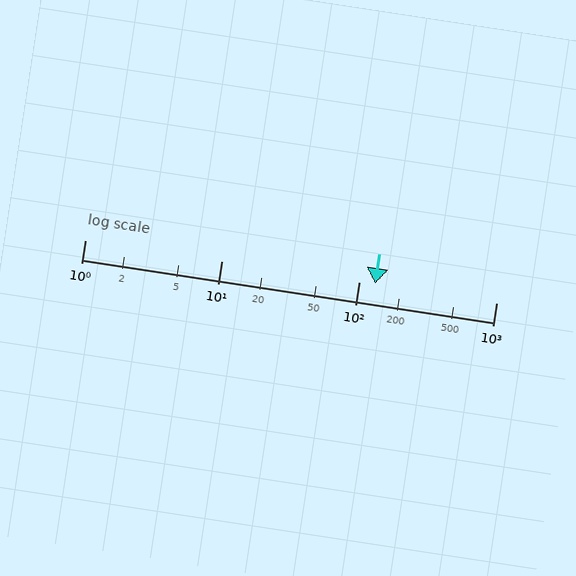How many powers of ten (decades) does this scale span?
The scale spans 3 decades, from 1 to 1000.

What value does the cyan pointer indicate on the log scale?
The pointer indicates approximately 130.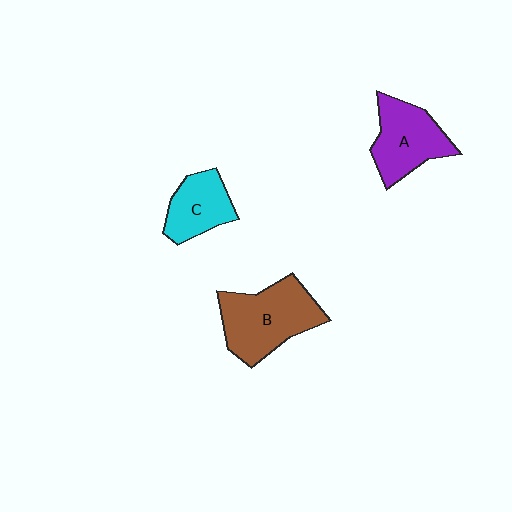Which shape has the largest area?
Shape B (brown).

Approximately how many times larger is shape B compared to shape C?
Approximately 1.6 times.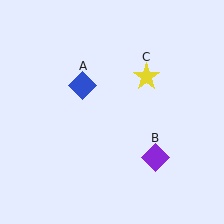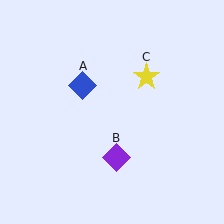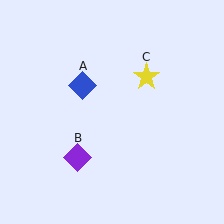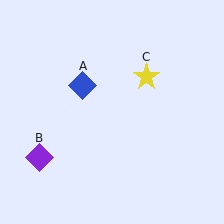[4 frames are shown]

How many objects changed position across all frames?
1 object changed position: purple diamond (object B).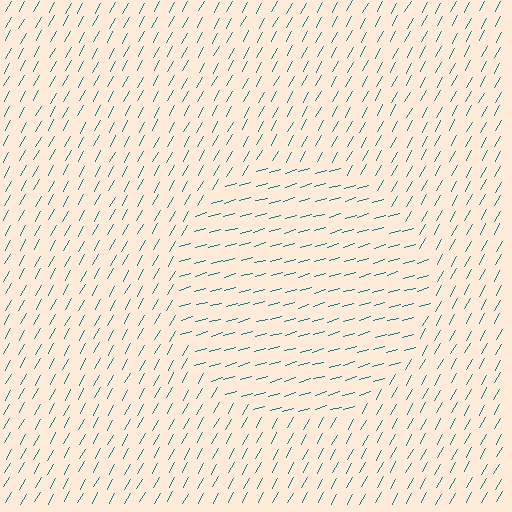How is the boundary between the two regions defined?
The boundary is defined purely by a change in line orientation (approximately 45 degrees difference). All lines are the same color and thickness.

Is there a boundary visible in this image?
Yes, there is a texture boundary formed by a change in line orientation.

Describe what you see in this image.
The image is filled with small teal line segments. A circle region in the image has lines oriented differently from the surrounding lines, creating a visible texture boundary.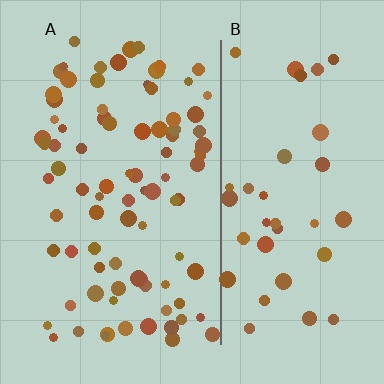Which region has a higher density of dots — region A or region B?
A (the left).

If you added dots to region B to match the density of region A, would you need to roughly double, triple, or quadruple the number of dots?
Approximately double.